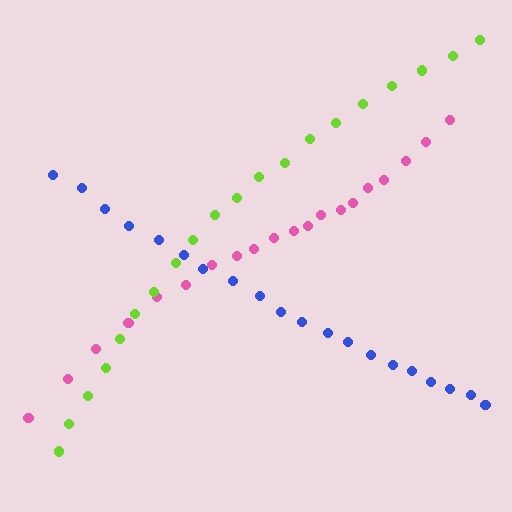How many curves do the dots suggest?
There are 3 distinct paths.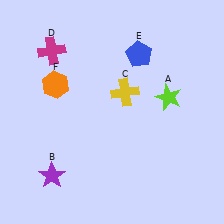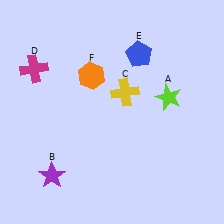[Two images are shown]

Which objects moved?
The objects that moved are: the magenta cross (D), the orange hexagon (F).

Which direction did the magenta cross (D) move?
The magenta cross (D) moved down.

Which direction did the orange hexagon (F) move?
The orange hexagon (F) moved right.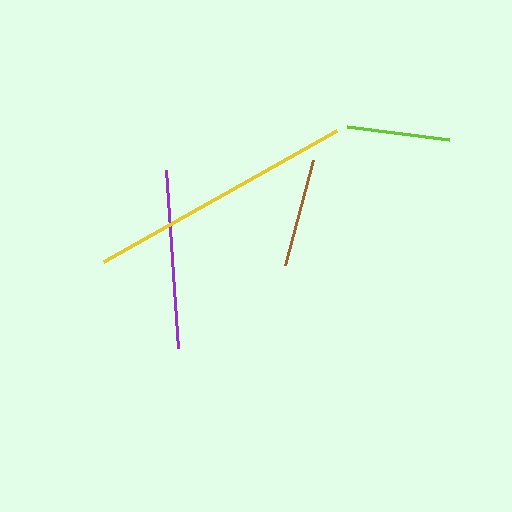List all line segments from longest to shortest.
From longest to shortest: yellow, purple, brown, lime.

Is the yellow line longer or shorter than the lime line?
The yellow line is longer than the lime line.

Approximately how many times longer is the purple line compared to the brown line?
The purple line is approximately 1.6 times the length of the brown line.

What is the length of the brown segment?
The brown segment is approximately 108 pixels long.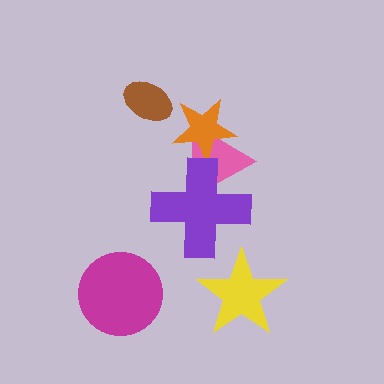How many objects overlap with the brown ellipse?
0 objects overlap with the brown ellipse.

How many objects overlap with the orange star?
1 object overlaps with the orange star.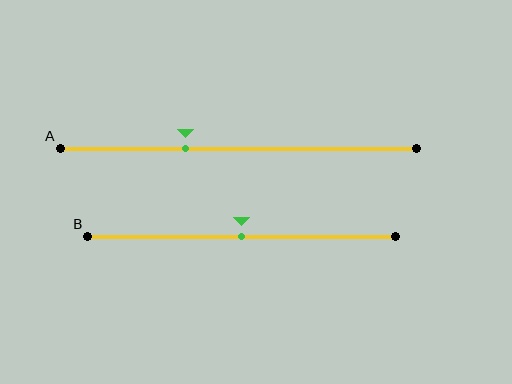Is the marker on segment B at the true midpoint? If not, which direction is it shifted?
Yes, the marker on segment B is at the true midpoint.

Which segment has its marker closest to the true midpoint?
Segment B has its marker closest to the true midpoint.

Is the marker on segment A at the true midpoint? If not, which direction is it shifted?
No, the marker on segment A is shifted to the left by about 15% of the segment length.